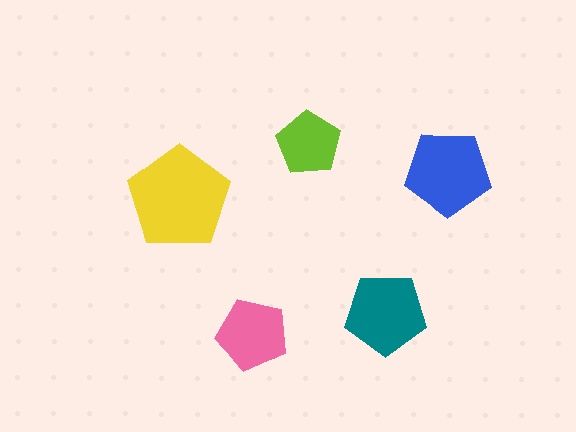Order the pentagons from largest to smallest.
the yellow one, the blue one, the teal one, the pink one, the lime one.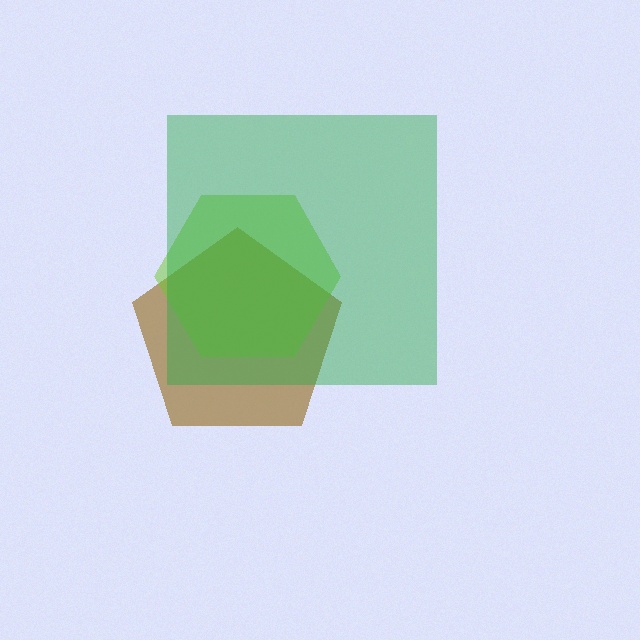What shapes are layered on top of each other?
The layered shapes are: a brown pentagon, a lime hexagon, a green square.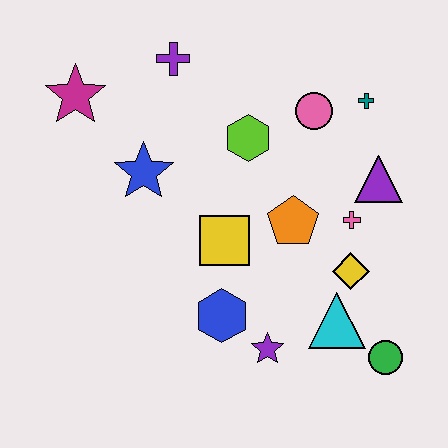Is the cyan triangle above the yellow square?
No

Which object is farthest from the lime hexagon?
The green circle is farthest from the lime hexagon.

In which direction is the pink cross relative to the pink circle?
The pink cross is below the pink circle.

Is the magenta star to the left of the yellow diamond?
Yes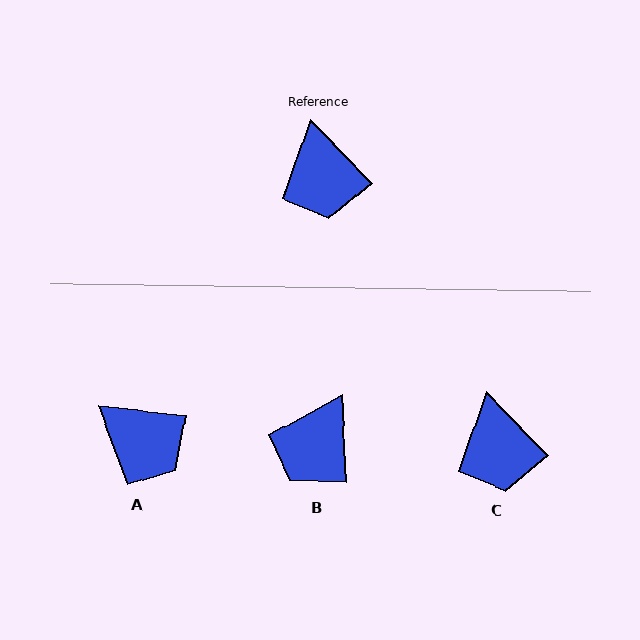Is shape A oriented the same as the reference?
No, it is off by about 39 degrees.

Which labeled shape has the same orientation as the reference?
C.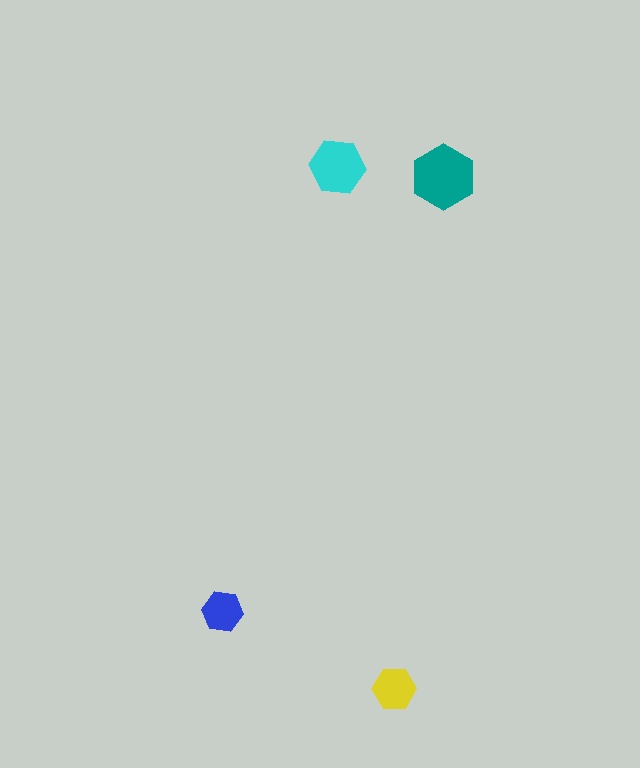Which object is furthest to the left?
The blue hexagon is leftmost.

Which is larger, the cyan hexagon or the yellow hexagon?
The cyan one.